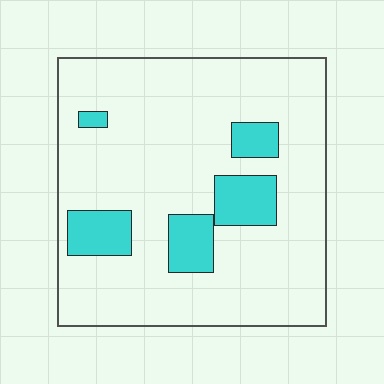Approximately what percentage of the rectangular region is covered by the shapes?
Approximately 15%.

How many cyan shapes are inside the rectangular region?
5.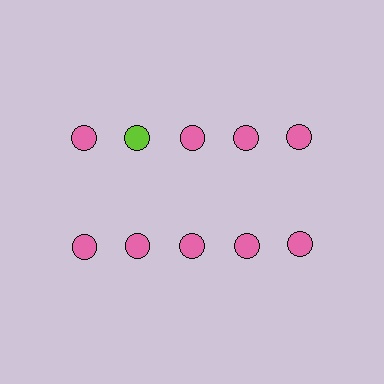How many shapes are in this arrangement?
There are 10 shapes arranged in a grid pattern.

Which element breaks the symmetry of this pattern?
The lime circle in the top row, second from left column breaks the symmetry. All other shapes are pink circles.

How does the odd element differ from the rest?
It has a different color: lime instead of pink.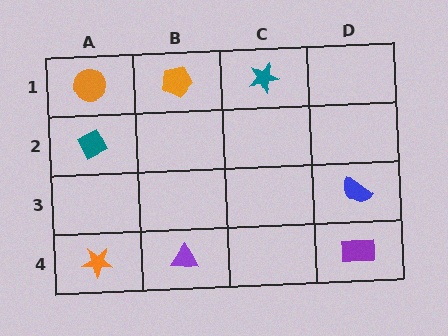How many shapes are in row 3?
1 shape.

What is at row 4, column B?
A purple triangle.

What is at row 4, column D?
A purple rectangle.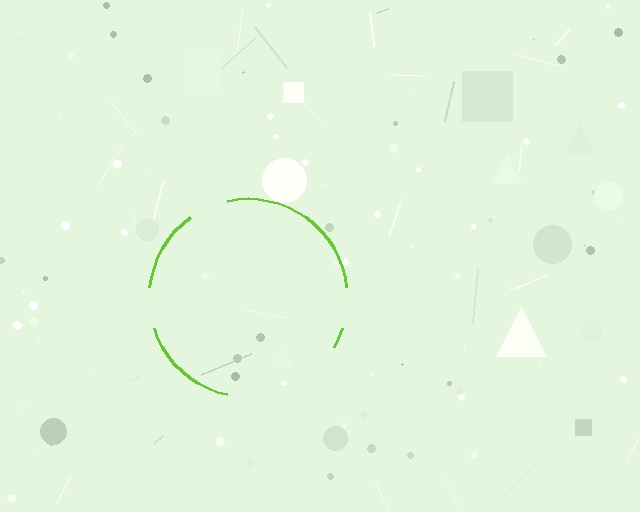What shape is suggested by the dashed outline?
The dashed outline suggests a circle.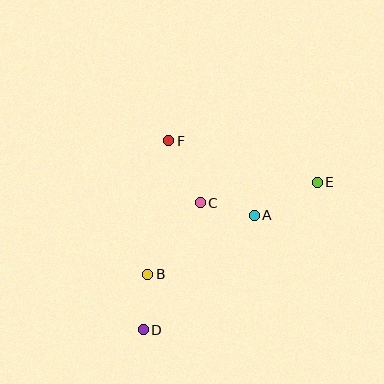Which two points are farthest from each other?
Points D and E are farthest from each other.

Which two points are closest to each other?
Points B and D are closest to each other.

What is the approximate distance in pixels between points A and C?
The distance between A and C is approximately 56 pixels.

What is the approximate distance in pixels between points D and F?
The distance between D and F is approximately 191 pixels.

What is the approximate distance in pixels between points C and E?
The distance between C and E is approximately 119 pixels.